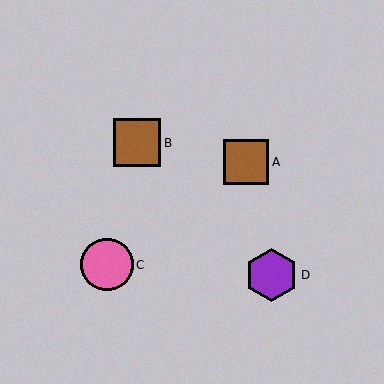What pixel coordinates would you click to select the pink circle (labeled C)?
Click at (107, 265) to select the pink circle C.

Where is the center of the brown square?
The center of the brown square is at (246, 162).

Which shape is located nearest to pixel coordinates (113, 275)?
The pink circle (labeled C) at (107, 265) is nearest to that location.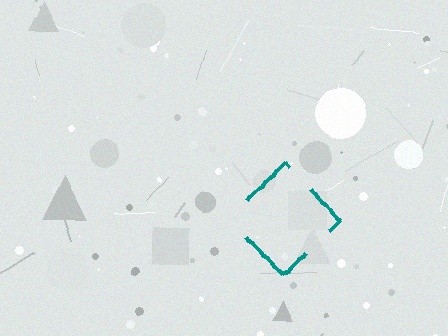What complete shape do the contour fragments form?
The contour fragments form a diamond.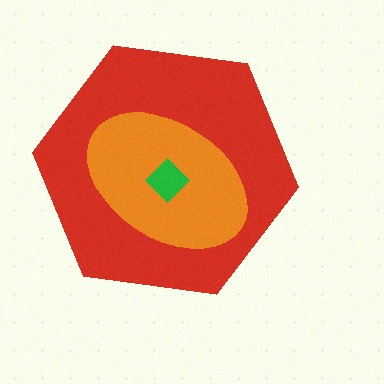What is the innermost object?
The green diamond.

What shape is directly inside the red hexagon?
The orange ellipse.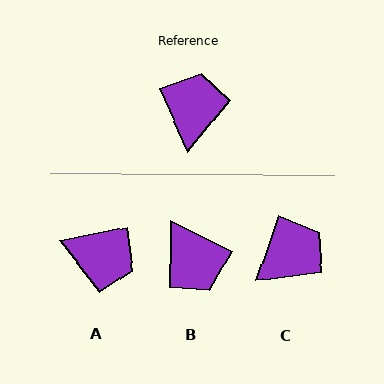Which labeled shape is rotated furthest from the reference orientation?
B, about 141 degrees away.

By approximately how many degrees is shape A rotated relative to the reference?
Approximately 103 degrees clockwise.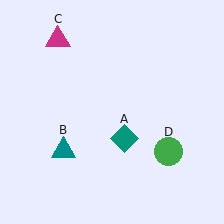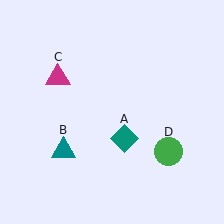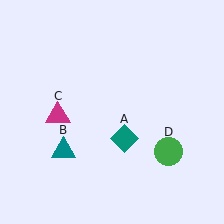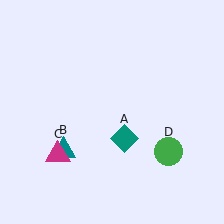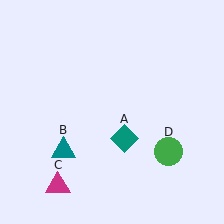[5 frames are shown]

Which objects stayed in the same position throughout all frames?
Teal diamond (object A) and teal triangle (object B) and green circle (object D) remained stationary.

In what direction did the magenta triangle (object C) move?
The magenta triangle (object C) moved down.